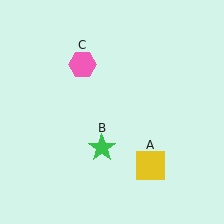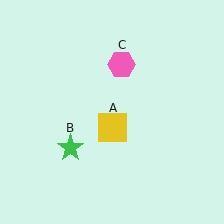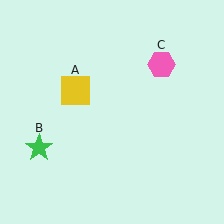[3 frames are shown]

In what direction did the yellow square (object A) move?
The yellow square (object A) moved up and to the left.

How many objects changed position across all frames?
3 objects changed position: yellow square (object A), green star (object B), pink hexagon (object C).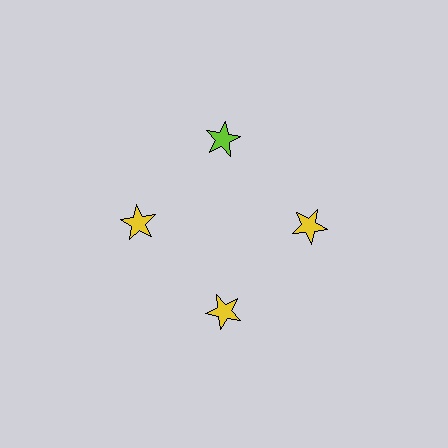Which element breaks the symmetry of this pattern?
The lime star at roughly the 12 o'clock position breaks the symmetry. All other shapes are yellow stars.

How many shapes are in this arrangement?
There are 4 shapes arranged in a ring pattern.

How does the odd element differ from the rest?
It has a different color: lime instead of yellow.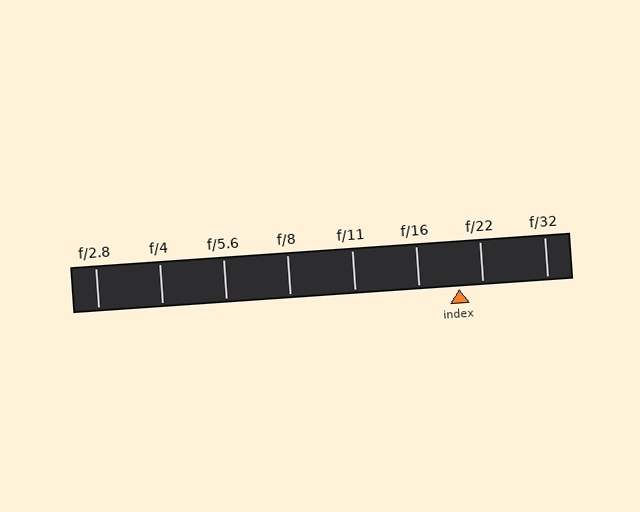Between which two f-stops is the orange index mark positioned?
The index mark is between f/16 and f/22.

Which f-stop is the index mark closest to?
The index mark is closest to f/22.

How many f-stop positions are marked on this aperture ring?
There are 8 f-stop positions marked.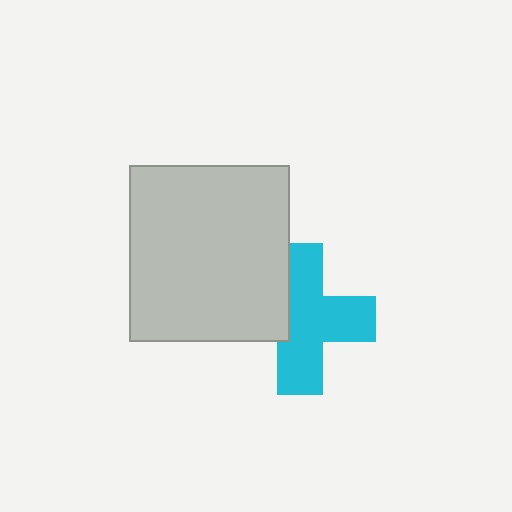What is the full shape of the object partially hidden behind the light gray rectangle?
The partially hidden object is a cyan cross.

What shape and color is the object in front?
The object in front is a light gray rectangle.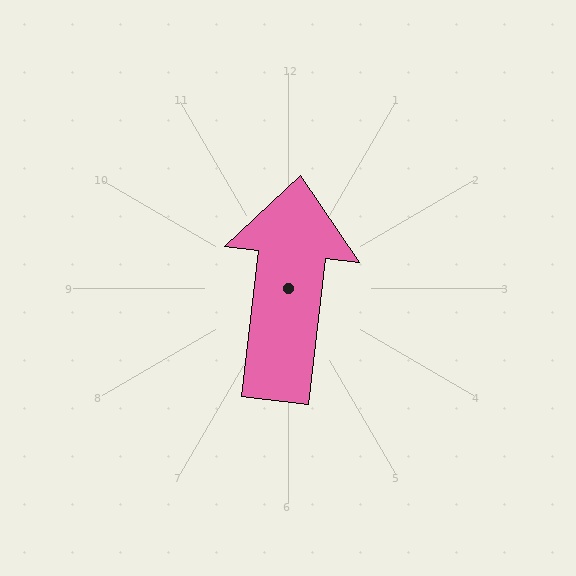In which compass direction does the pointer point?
North.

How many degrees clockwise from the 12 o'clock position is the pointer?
Approximately 7 degrees.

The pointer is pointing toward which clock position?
Roughly 12 o'clock.